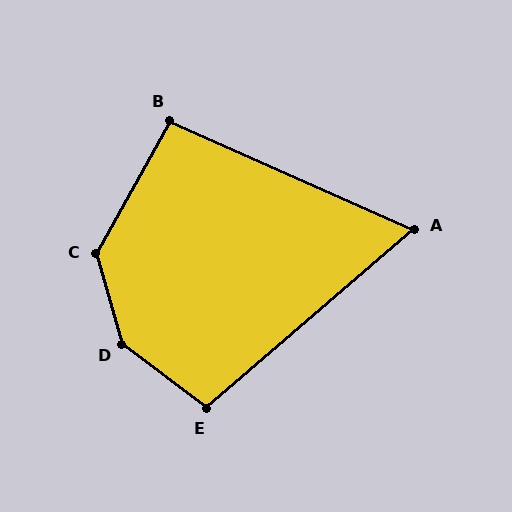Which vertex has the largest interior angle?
D, at approximately 144 degrees.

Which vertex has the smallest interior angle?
A, at approximately 65 degrees.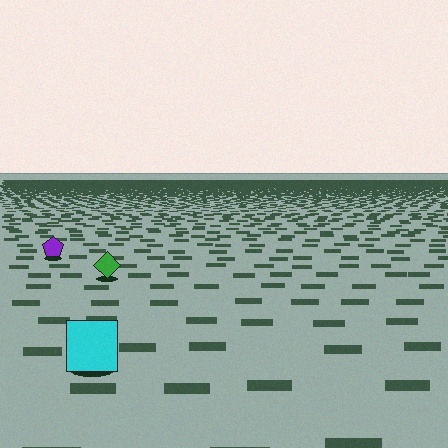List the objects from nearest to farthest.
From nearest to farthest: the cyan square, the green diamond, the purple pentagon.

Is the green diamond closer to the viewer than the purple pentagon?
Yes. The green diamond is closer — you can tell from the texture gradient: the ground texture is coarser near it.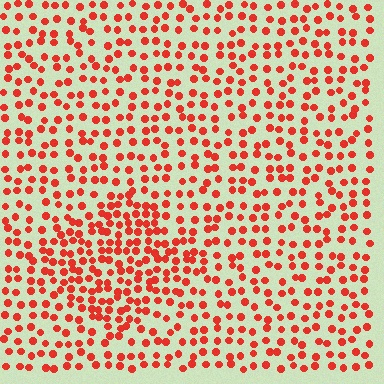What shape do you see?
I see a diamond.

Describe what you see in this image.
The image contains small red elements arranged at two different densities. A diamond-shaped region is visible where the elements are more densely packed than the surrounding area.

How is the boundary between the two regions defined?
The boundary is defined by a change in element density (approximately 1.7x ratio). All elements are the same color, size, and shape.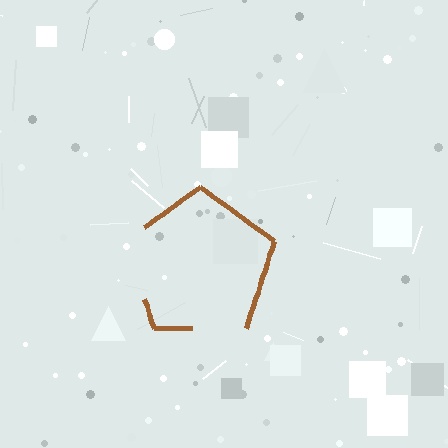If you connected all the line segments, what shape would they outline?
They would outline a pentagon.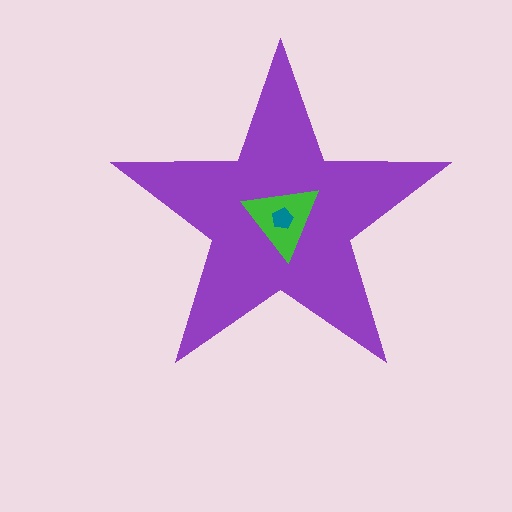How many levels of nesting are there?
3.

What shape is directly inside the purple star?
The green triangle.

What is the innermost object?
The teal pentagon.